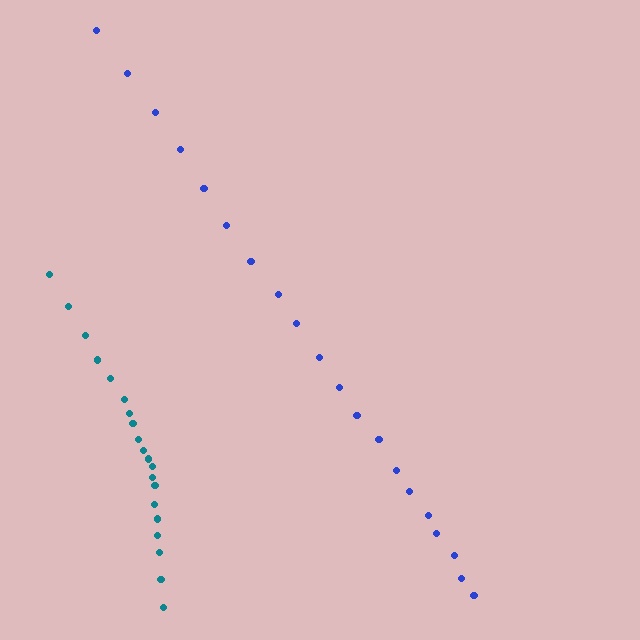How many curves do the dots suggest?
There are 2 distinct paths.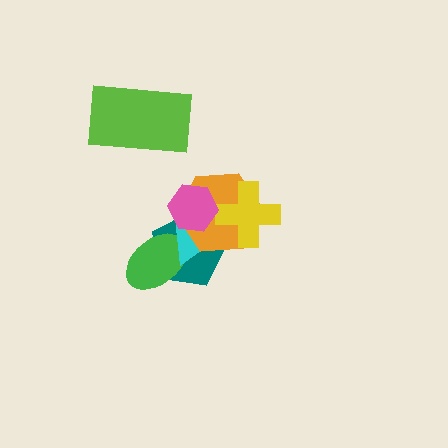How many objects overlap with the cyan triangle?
5 objects overlap with the cyan triangle.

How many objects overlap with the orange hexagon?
4 objects overlap with the orange hexagon.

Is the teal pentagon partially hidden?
Yes, it is partially covered by another shape.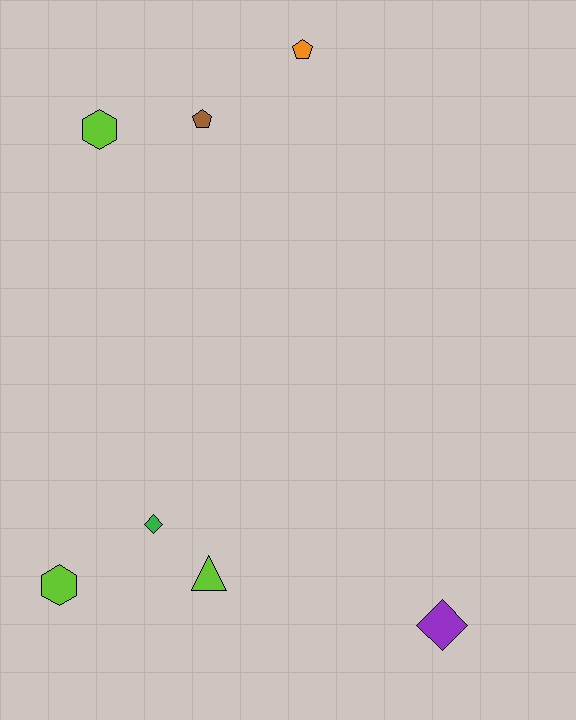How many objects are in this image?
There are 7 objects.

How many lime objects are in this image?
There are 3 lime objects.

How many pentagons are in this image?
There are 2 pentagons.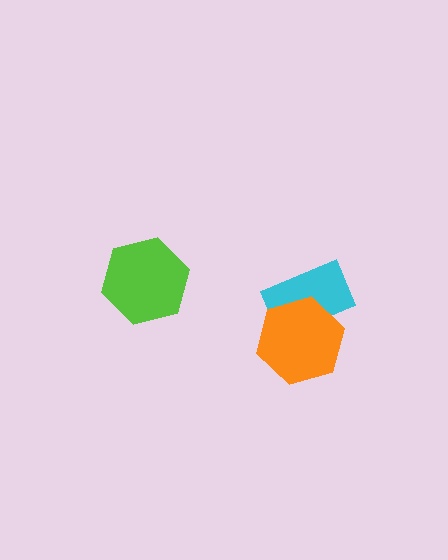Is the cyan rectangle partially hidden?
Yes, it is partially covered by another shape.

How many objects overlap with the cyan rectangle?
1 object overlaps with the cyan rectangle.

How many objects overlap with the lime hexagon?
0 objects overlap with the lime hexagon.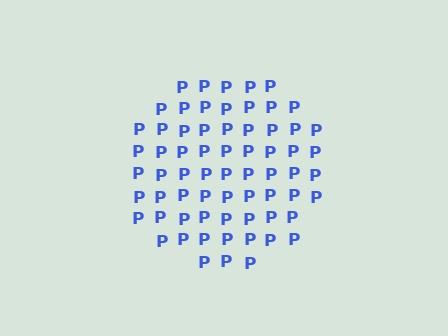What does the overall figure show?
The overall figure shows a circle.